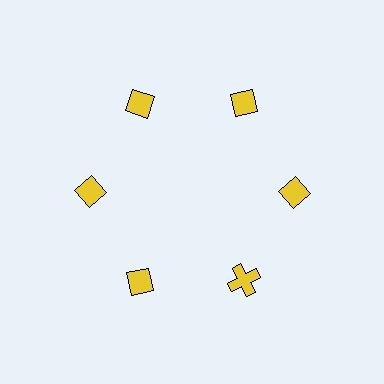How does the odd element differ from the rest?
It has a different shape: cross instead of diamond.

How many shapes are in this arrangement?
There are 6 shapes arranged in a ring pattern.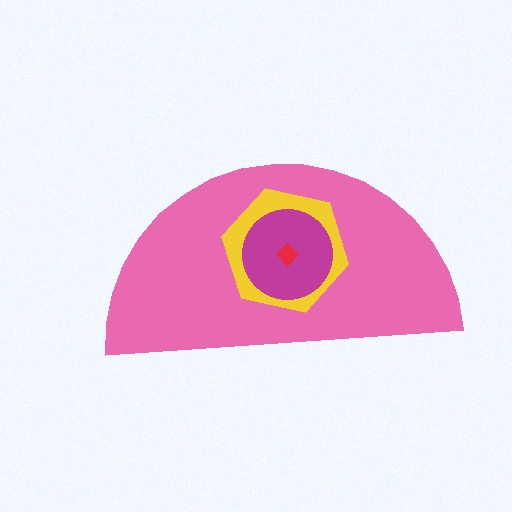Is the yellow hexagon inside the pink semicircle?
Yes.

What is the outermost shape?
The pink semicircle.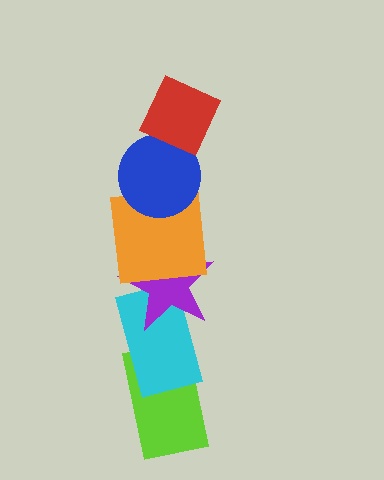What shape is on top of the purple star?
The orange square is on top of the purple star.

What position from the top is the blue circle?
The blue circle is 2nd from the top.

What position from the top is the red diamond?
The red diamond is 1st from the top.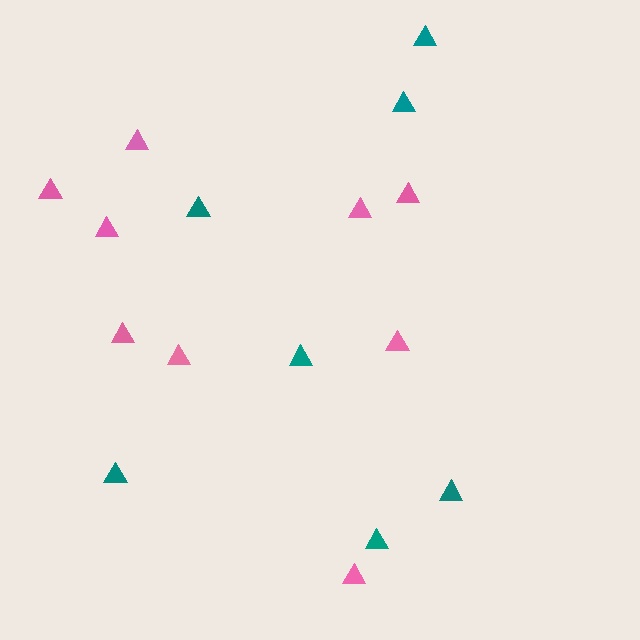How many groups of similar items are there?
There are 2 groups: one group of teal triangles (7) and one group of pink triangles (9).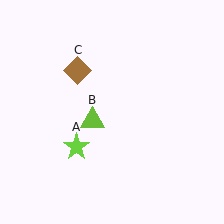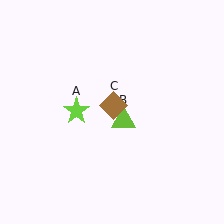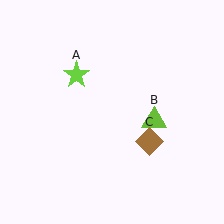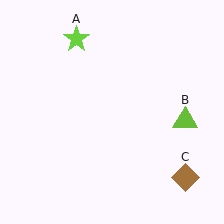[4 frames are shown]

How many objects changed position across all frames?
3 objects changed position: lime star (object A), lime triangle (object B), brown diamond (object C).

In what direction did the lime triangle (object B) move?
The lime triangle (object B) moved right.